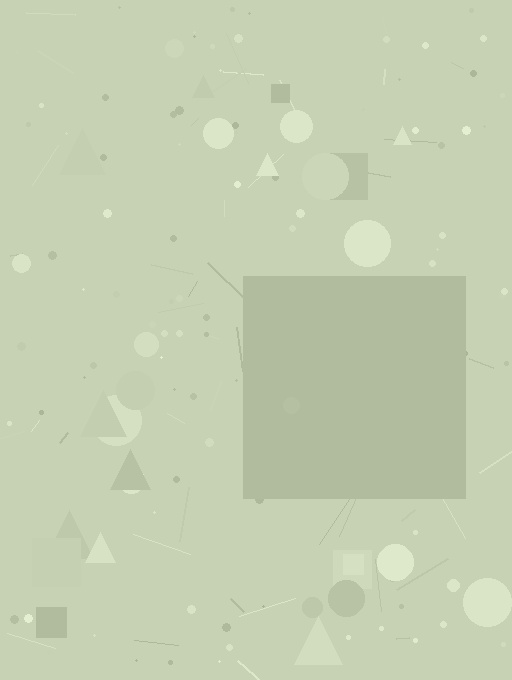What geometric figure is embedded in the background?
A square is embedded in the background.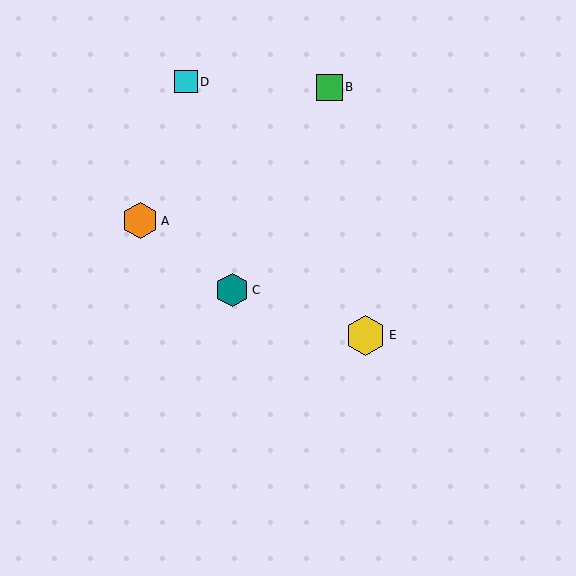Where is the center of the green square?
The center of the green square is at (329, 87).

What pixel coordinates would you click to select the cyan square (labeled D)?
Click at (186, 82) to select the cyan square D.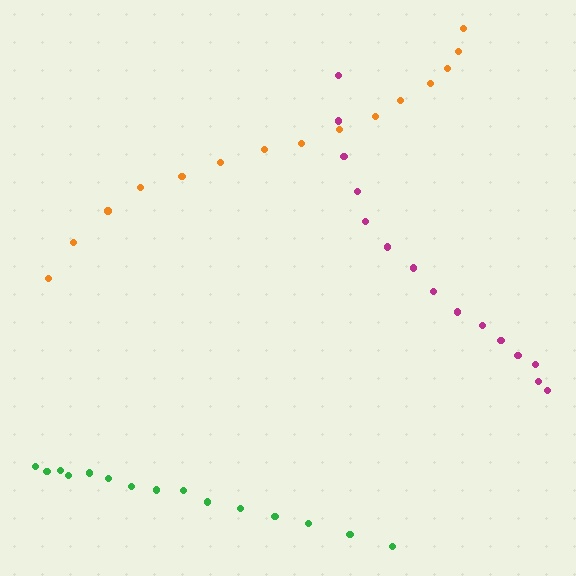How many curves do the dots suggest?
There are 3 distinct paths.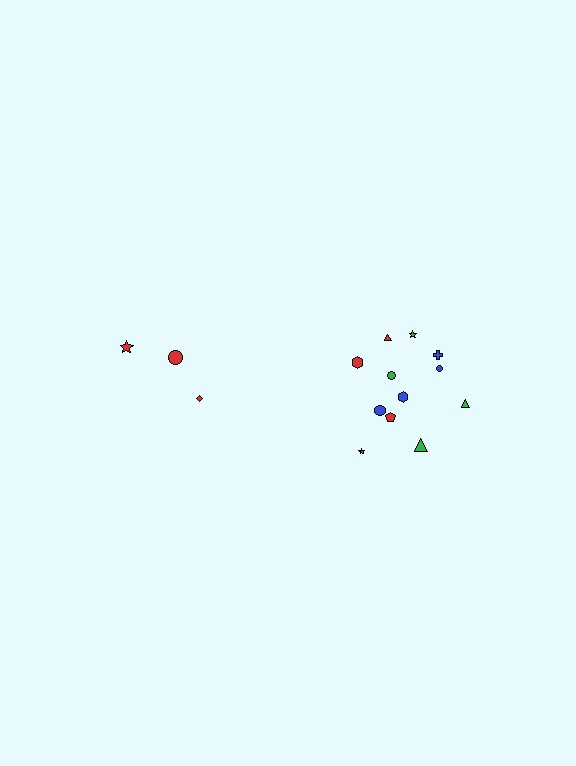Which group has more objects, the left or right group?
The right group.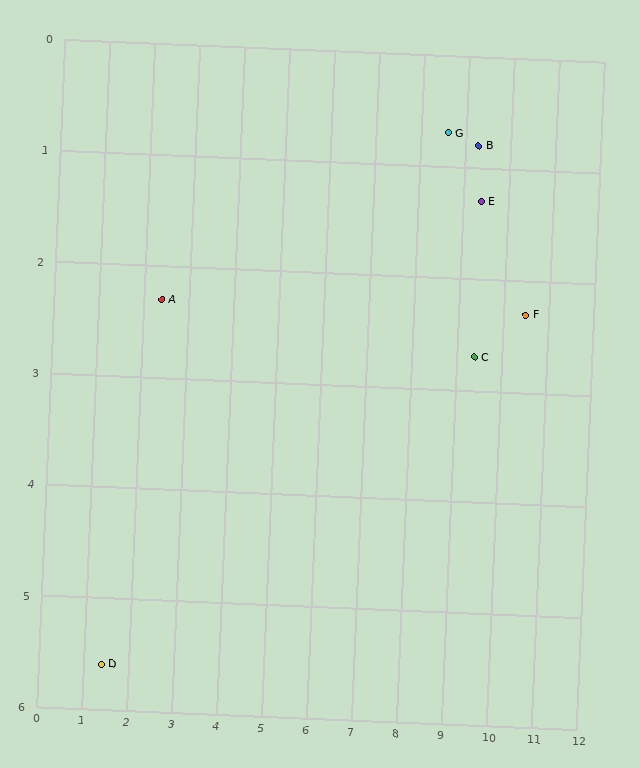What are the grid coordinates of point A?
Point A is at approximately (2.4, 2.3).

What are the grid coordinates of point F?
Point F is at approximately (10.5, 2.3).